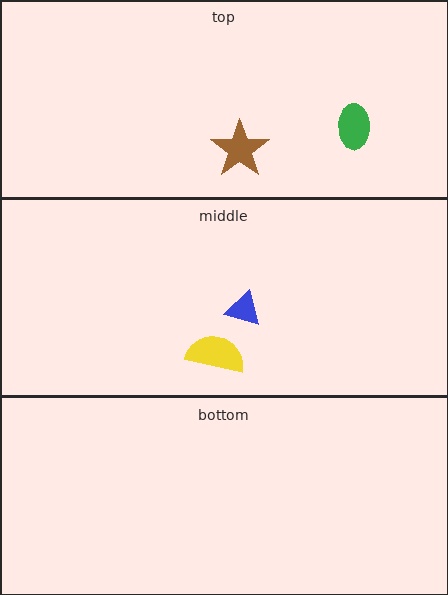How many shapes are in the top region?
2.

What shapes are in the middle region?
The yellow semicircle, the blue triangle.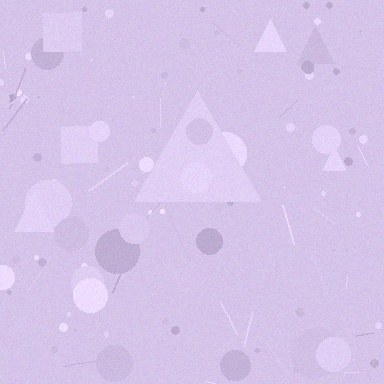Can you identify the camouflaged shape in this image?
The camouflaged shape is a triangle.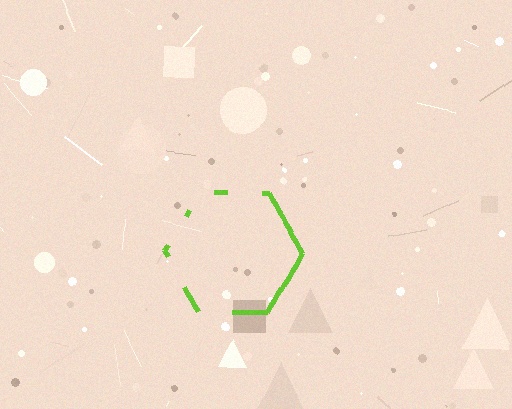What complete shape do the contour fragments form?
The contour fragments form a hexagon.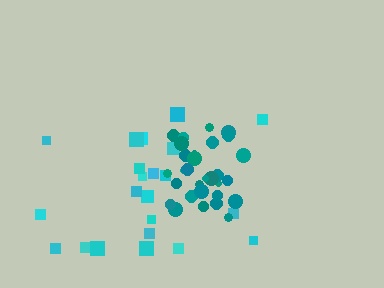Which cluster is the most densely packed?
Teal.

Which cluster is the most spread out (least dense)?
Cyan.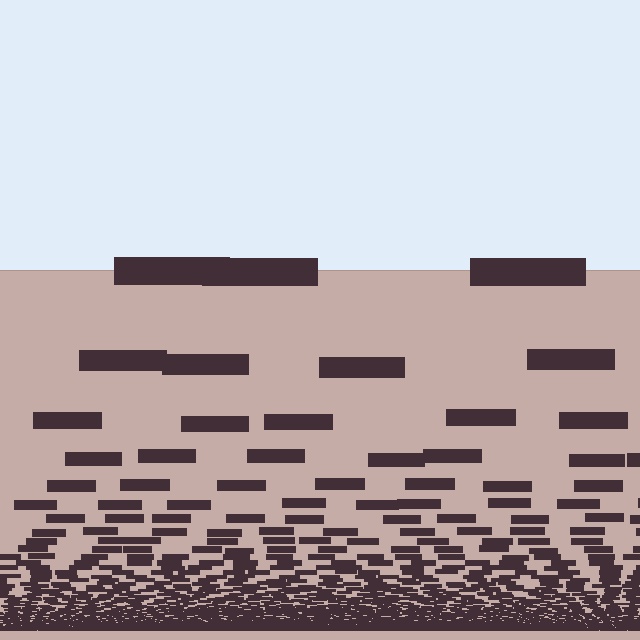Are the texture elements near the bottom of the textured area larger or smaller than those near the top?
Smaller. The gradient is inverted — elements near the bottom are smaller and denser.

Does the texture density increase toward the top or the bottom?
Density increases toward the bottom.